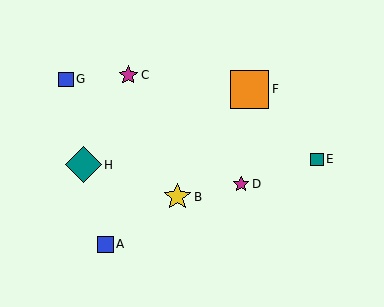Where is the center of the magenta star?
The center of the magenta star is at (128, 75).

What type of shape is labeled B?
Shape B is a yellow star.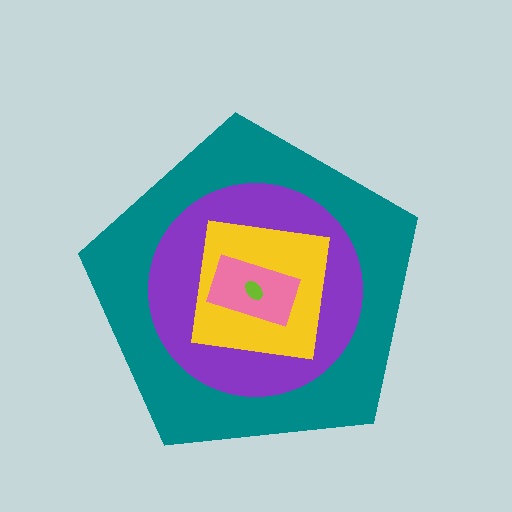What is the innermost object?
The lime ellipse.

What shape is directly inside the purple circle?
The yellow square.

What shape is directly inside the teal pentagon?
The purple circle.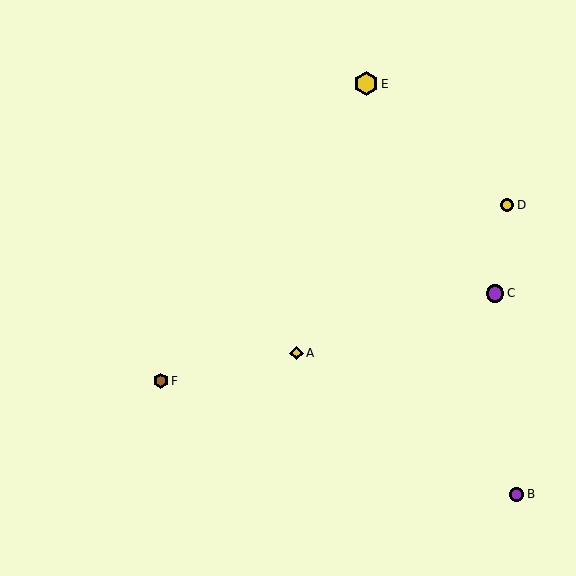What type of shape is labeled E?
Shape E is a yellow hexagon.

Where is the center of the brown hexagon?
The center of the brown hexagon is at (161, 381).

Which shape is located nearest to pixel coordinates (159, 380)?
The brown hexagon (labeled F) at (161, 381) is nearest to that location.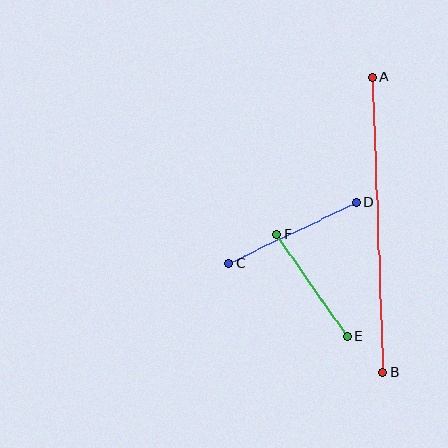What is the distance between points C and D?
The distance is approximately 142 pixels.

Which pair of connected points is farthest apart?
Points A and B are farthest apart.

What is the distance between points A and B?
The distance is approximately 296 pixels.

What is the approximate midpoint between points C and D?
The midpoint is at approximately (292, 233) pixels.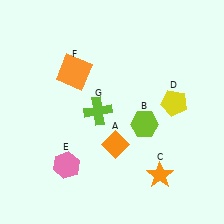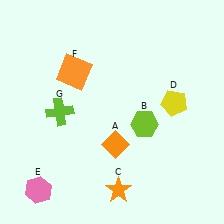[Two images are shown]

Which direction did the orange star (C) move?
The orange star (C) moved left.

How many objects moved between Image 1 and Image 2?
3 objects moved between the two images.